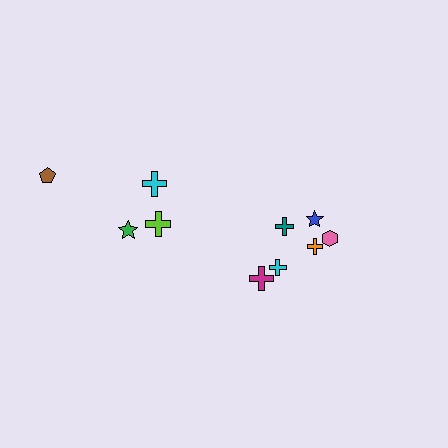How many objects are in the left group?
There are 4 objects.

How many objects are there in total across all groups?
There are 10 objects.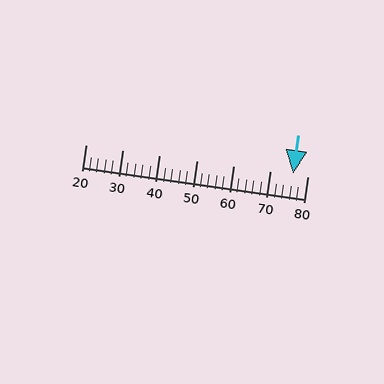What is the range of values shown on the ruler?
The ruler shows values from 20 to 80.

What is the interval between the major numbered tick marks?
The major tick marks are spaced 10 units apart.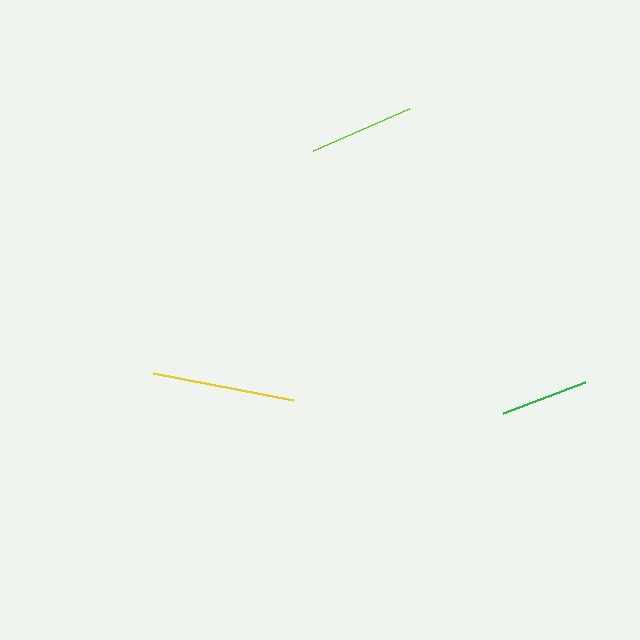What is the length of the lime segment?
The lime segment is approximately 105 pixels long.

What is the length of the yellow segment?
The yellow segment is approximately 142 pixels long.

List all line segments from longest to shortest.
From longest to shortest: yellow, lime, green.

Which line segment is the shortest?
The green line is the shortest at approximately 88 pixels.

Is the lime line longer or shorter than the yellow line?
The yellow line is longer than the lime line.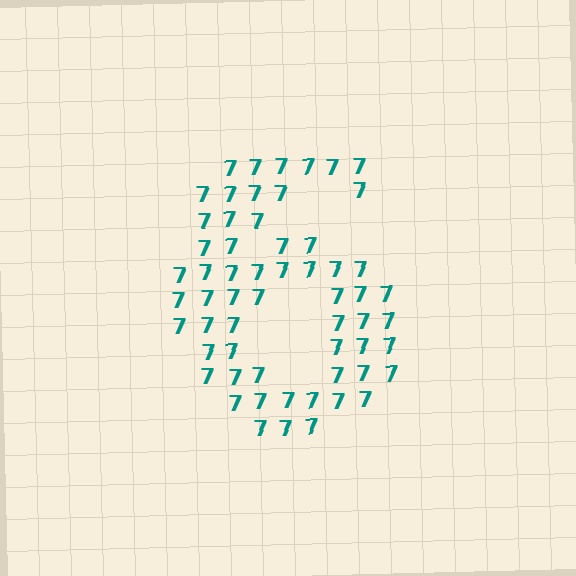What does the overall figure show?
The overall figure shows the digit 6.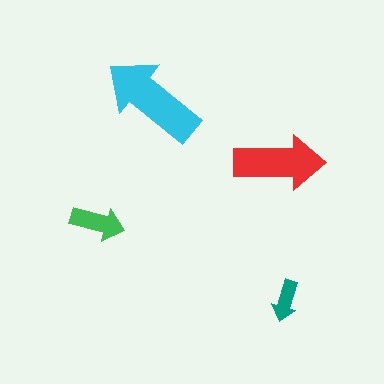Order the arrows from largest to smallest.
the cyan one, the red one, the green one, the teal one.